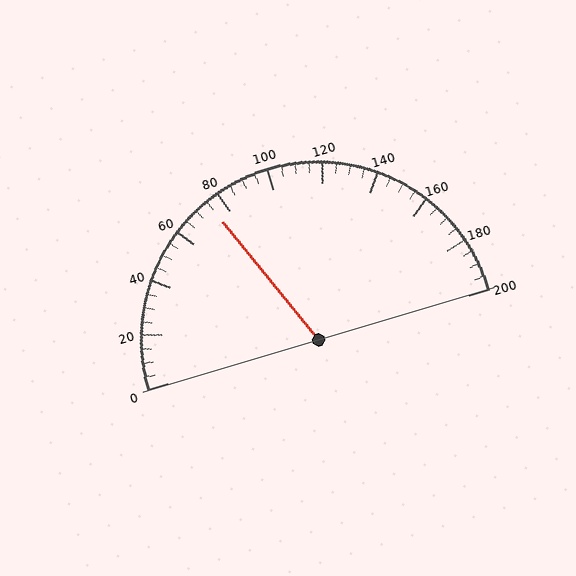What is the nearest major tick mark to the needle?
The nearest major tick mark is 80.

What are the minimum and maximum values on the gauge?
The gauge ranges from 0 to 200.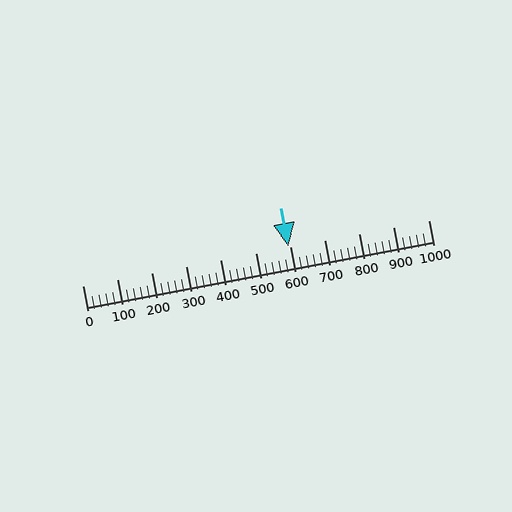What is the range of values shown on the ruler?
The ruler shows values from 0 to 1000.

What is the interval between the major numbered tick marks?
The major tick marks are spaced 100 units apart.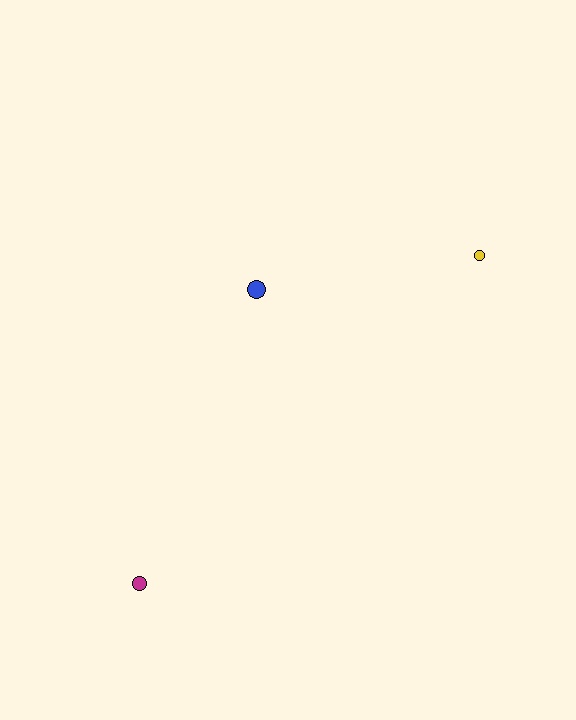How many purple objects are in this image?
There are no purple objects.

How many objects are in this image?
There are 3 objects.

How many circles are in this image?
There are 3 circles.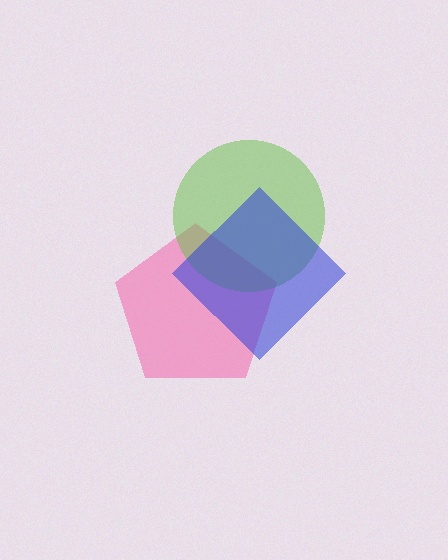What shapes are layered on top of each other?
The layered shapes are: a pink pentagon, a lime circle, a blue diamond.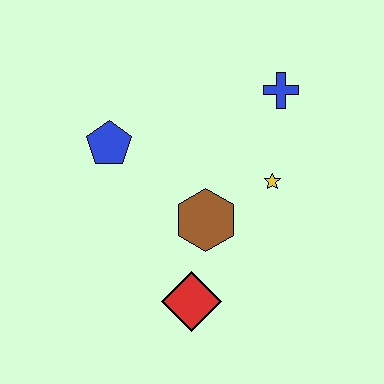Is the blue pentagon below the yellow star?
No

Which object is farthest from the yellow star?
The blue pentagon is farthest from the yellow star.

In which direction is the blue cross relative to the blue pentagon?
The blue cross is to the right of the blue pentagon.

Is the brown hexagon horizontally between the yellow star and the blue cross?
No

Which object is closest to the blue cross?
The yellow star is closest to the blue cross.